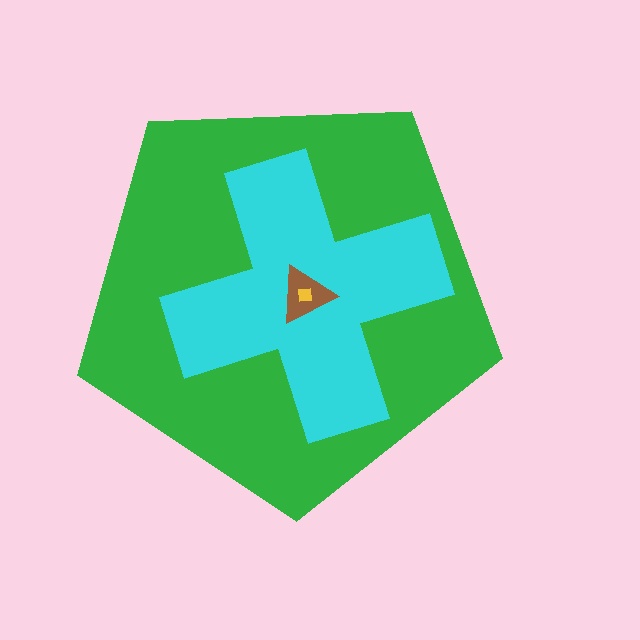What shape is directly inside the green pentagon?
The cyan cross.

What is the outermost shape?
The green pentagon.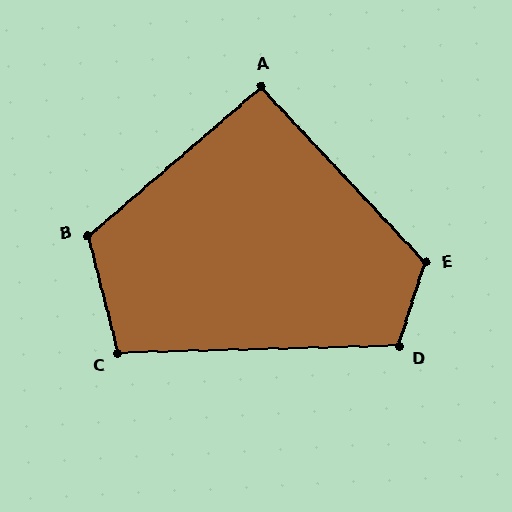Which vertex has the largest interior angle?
E, at approximately 120 degrees.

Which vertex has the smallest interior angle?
A, at approximately 92 degrees.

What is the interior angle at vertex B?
Approximately 117 degrees (obtuse).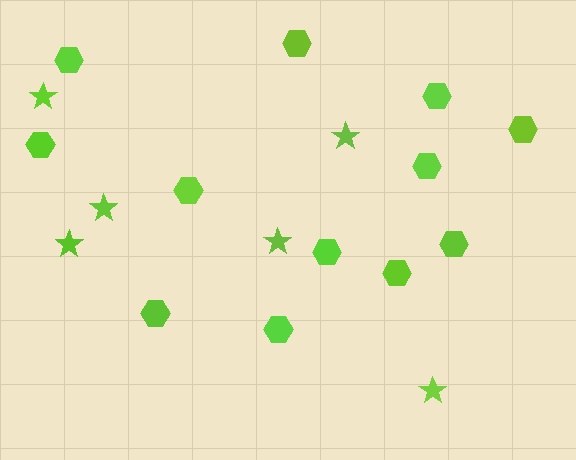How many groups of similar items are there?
There are 2 groups: one group of stars (6) and one group of hexagons (12).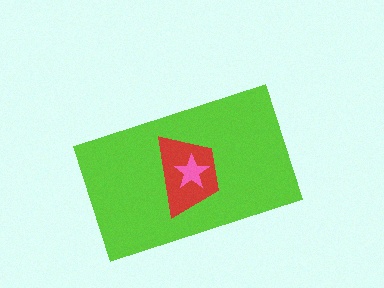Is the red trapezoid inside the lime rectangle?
Yes.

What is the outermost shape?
The lime rectangle.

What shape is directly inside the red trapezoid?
The pink star.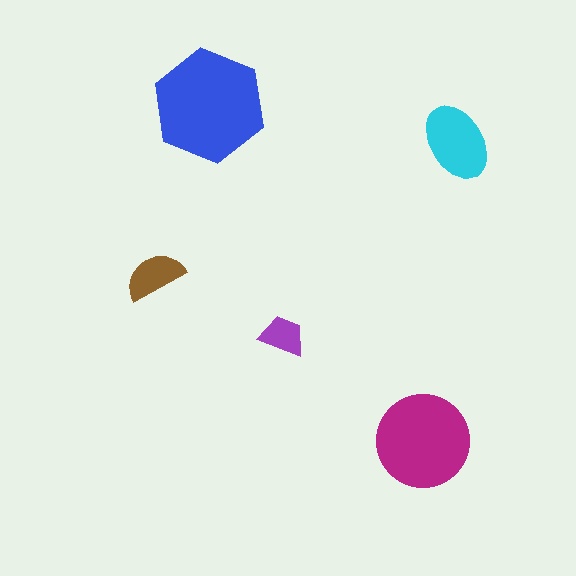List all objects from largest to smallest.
The blue hexagon, the magenta circle, the cyan ellipse, the brown semicircle, the purple trapezoid.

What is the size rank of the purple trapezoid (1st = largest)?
5th.